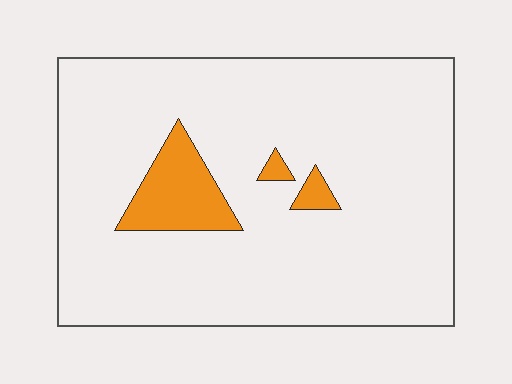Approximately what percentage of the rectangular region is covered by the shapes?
Approximately 10%.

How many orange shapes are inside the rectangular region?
3.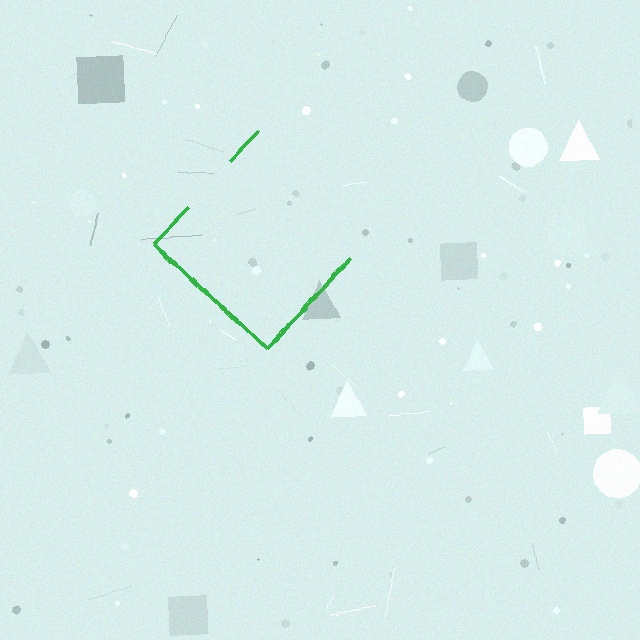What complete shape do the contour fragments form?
The contour fragments form a diamond.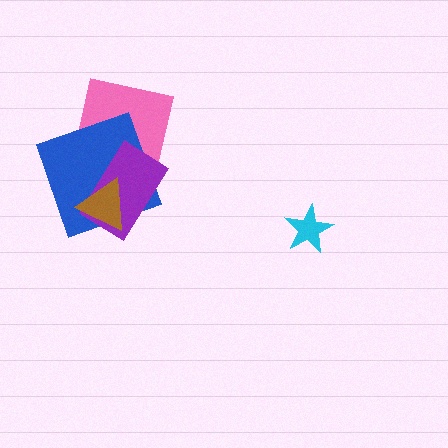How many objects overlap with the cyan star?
0 objects overlap with the cyan star.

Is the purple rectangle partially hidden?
Yes, it is partially covered by another shape.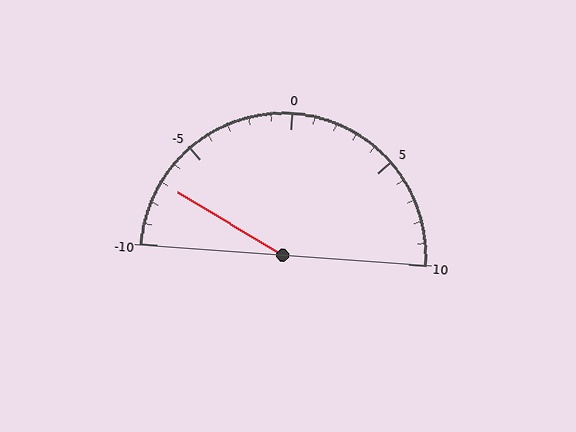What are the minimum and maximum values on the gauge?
The gauge ranges from -10 to 10.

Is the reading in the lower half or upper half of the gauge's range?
The reading is in the lower half of the range (-10 to 10).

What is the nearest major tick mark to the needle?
The nearest major tick mark is -5.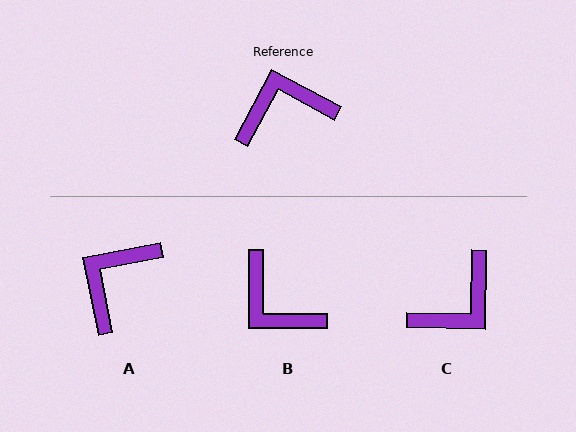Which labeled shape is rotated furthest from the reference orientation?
C, about 153 degrees away.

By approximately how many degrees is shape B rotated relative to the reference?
Approximately 118 degrees counter-clockwise.